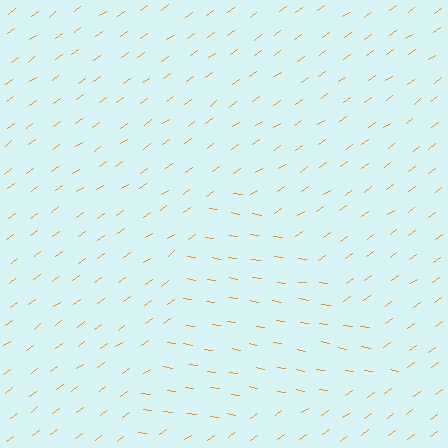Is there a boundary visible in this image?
Yes, there is a texture boundary formed by a change in line orientation.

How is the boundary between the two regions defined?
The boundary is defined purely by a change in line orientation (approximately 45 degrees difference). All lines are the same color and thickness.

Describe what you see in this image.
The image is filled with small orange line segments. A triangle region in the image has lines oriented differently from the surrounding lines, creating a visible texture boundary.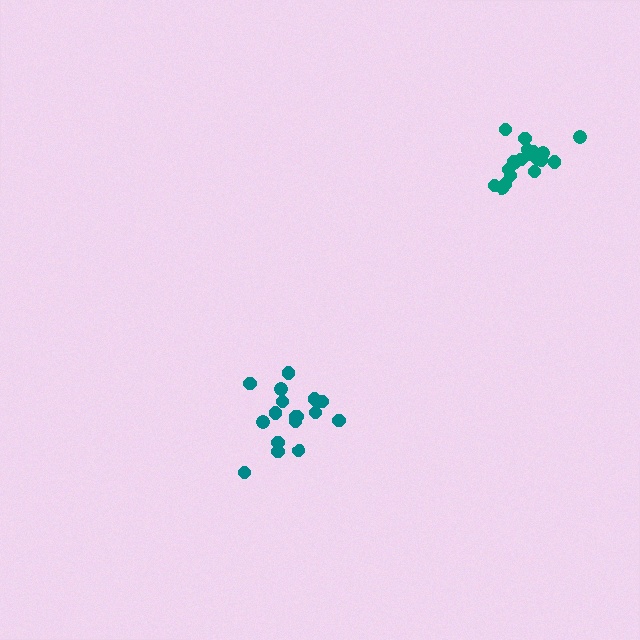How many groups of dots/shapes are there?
There are 2 groups.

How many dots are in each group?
Group 1: 17 dots, Group 2: 19 dots (36 total).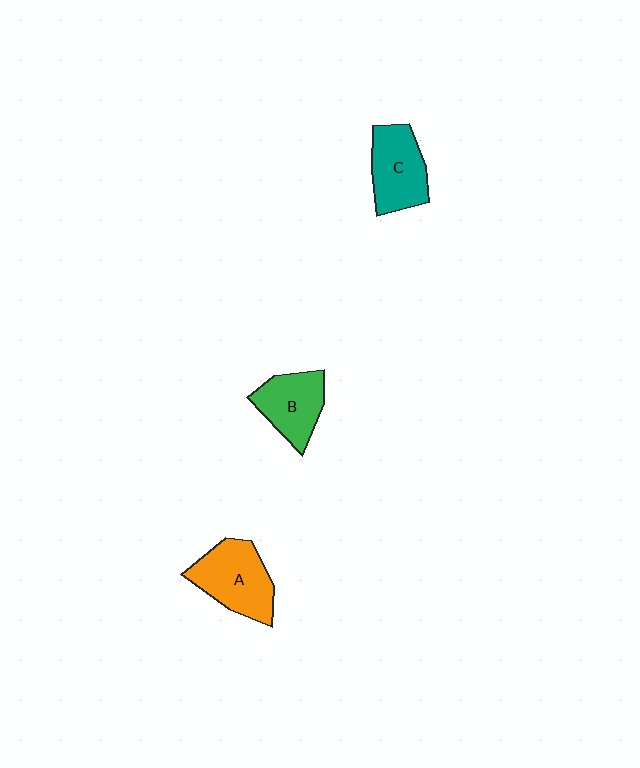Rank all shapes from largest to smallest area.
From largest to smallest: A (orange), C (teal), B (green).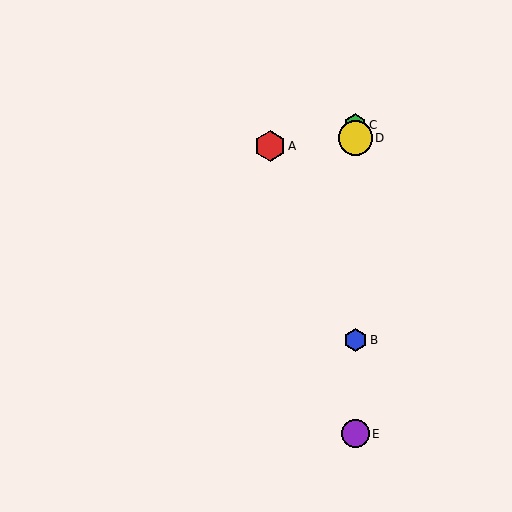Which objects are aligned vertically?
Objects B, C, D, E are aligned vertically.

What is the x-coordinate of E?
Object E is at x≈355.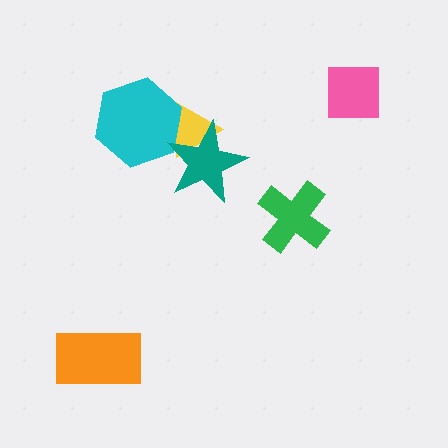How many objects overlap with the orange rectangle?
0 objects overlap with the orange rectangle.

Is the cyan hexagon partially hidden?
Yes, it is partially covered by another shape.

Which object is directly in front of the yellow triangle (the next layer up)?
The cyan hexagon is directly in front of the yellow triangle.